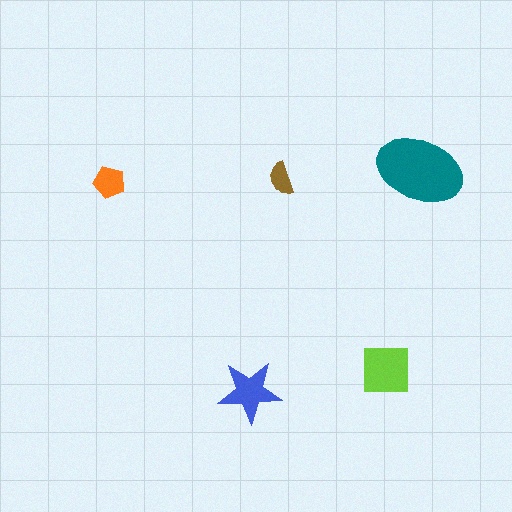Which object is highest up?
The teal ellipse is topmost.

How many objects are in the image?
There are 5 objects in the image.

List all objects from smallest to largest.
The brown semicircle, the orange pentagon, the blue star, the lime square, the teal ellipse.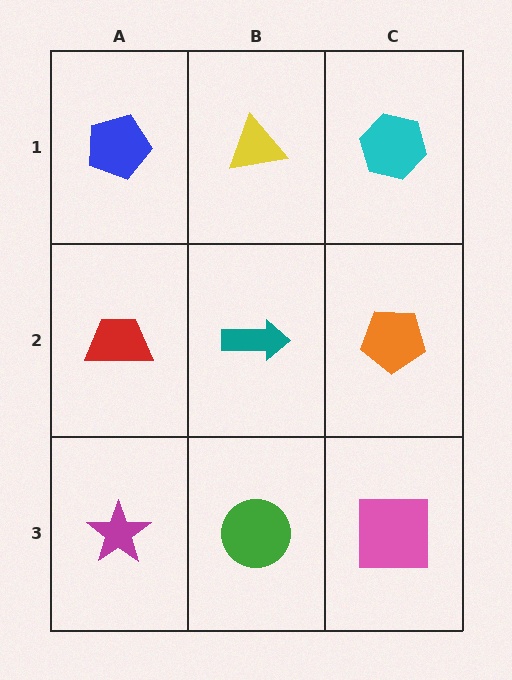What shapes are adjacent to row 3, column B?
A teal arrow (row 2, column B), a magenta star (row 3, column A), a pink square (row 3, column C).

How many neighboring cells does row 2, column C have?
3.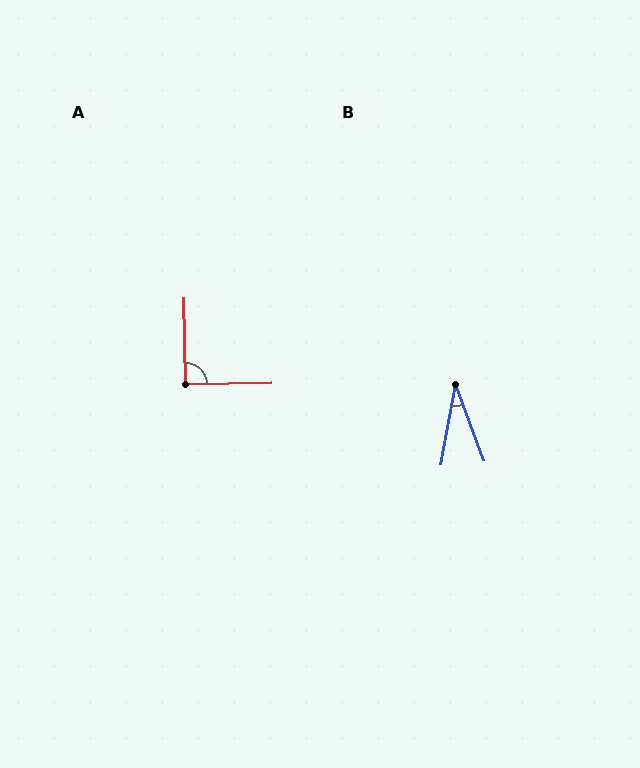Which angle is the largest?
A, at approximately 90 degrees.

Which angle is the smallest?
B, at approximately 30 degrees.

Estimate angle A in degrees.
Approximately 90 degrees.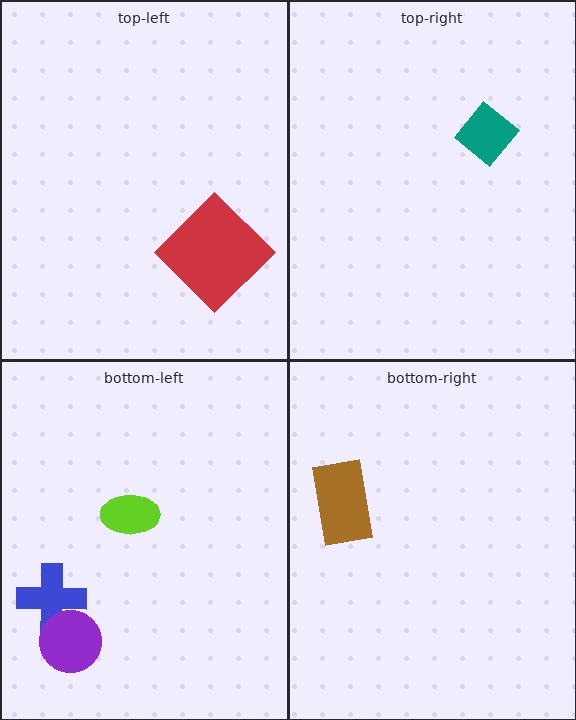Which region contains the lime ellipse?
The bottom-left region.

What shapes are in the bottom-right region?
The brown rectangle.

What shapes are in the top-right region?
The teal diamond.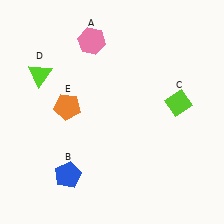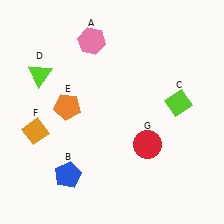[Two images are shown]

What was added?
An orange diamond (F), a red circle (G) were added in Image 2.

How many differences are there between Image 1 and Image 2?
There are 2 differences between the two images.